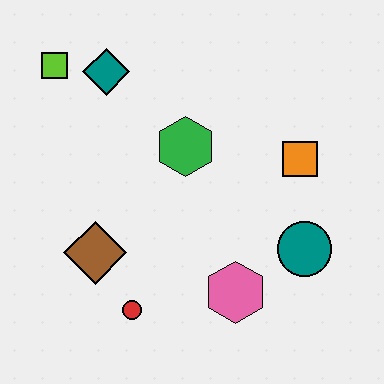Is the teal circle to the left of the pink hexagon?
No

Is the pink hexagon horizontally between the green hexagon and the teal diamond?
No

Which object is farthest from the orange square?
The lime square is farthest from the orange square.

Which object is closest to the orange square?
The teal circle is closest to the orange square.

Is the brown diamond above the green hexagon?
No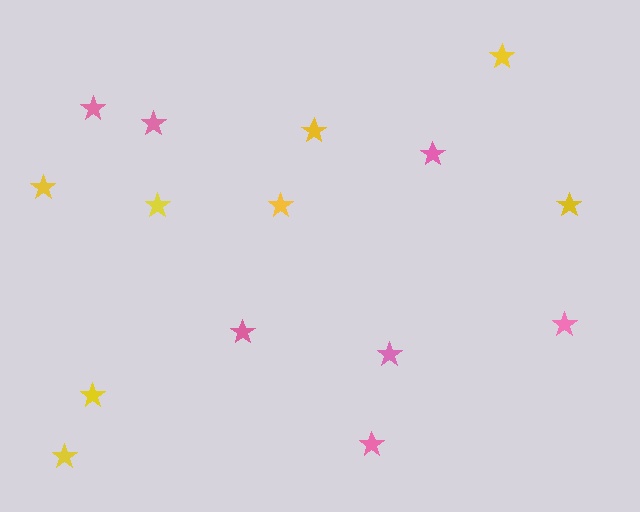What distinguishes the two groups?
There are 2 groups: one group of pink stars (7) and one group of yellow stars (8).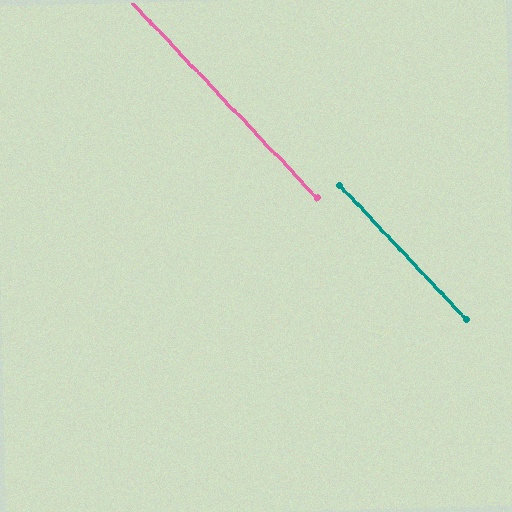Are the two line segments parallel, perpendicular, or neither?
Parallel — their directions differ by only 0.2°.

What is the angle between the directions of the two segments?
Approximately 0 degrees.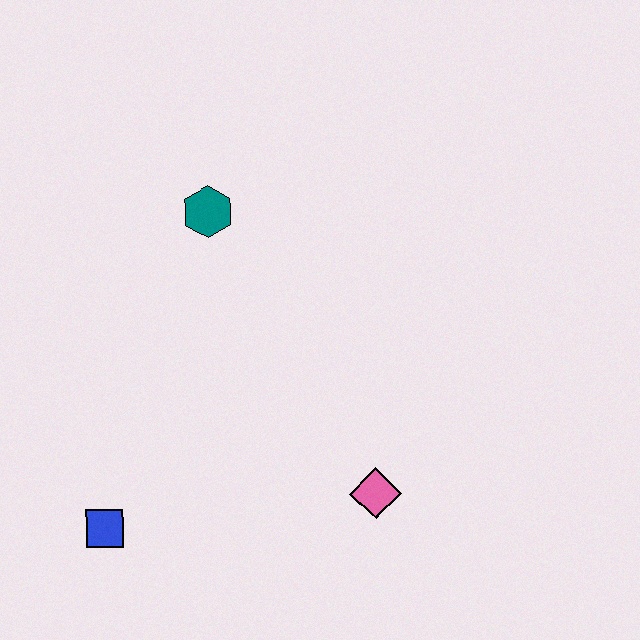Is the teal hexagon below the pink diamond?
No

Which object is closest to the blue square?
The pink diamond is closest to the blue square.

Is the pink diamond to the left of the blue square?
No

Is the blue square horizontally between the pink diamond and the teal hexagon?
No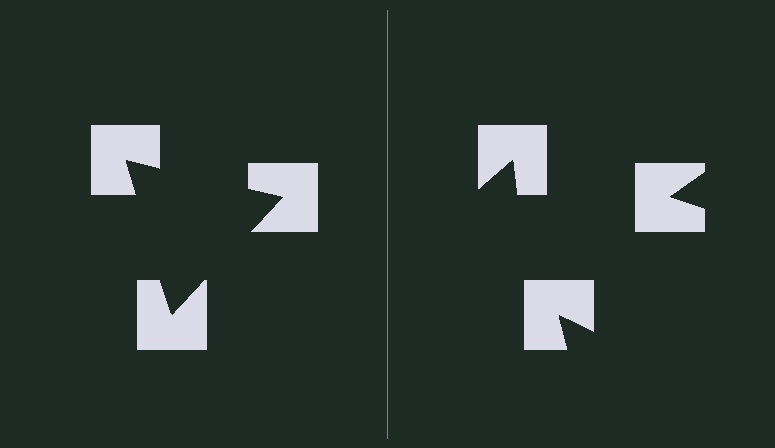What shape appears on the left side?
An illusory triangle.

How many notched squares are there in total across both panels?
6 — 3 on each side.